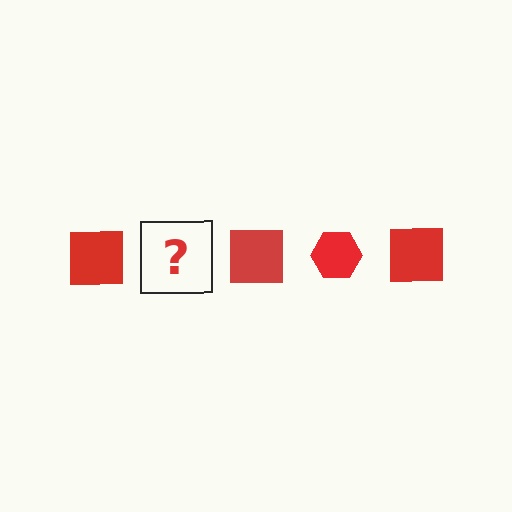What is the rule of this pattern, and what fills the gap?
The rule is that the pattern cycles through square, hexagon shapes in red. The gap should be filled with a red hexagon.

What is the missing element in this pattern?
The missing element is a red hexagon.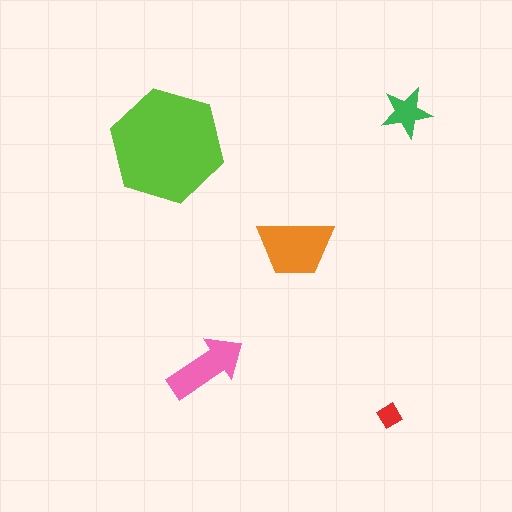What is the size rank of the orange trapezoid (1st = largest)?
2nd.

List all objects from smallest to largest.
The red diamond, the green star, the pink arrow, the orange trapezoid, the lime hexagon.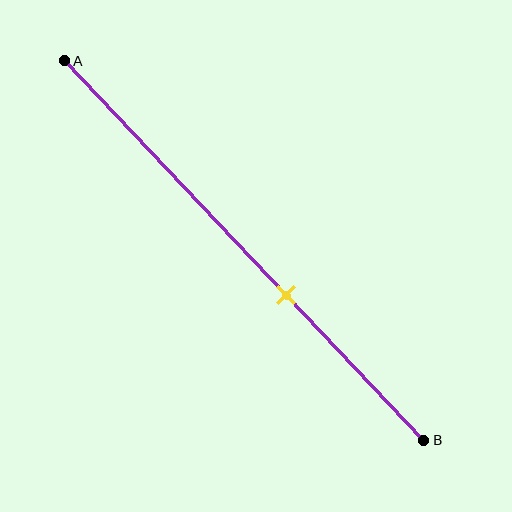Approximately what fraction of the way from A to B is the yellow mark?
The yellow mark is approximately 60% of the way from A to B.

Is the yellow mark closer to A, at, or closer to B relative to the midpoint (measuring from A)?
The yellow mark is closer to point B than the midpoint of segment AB.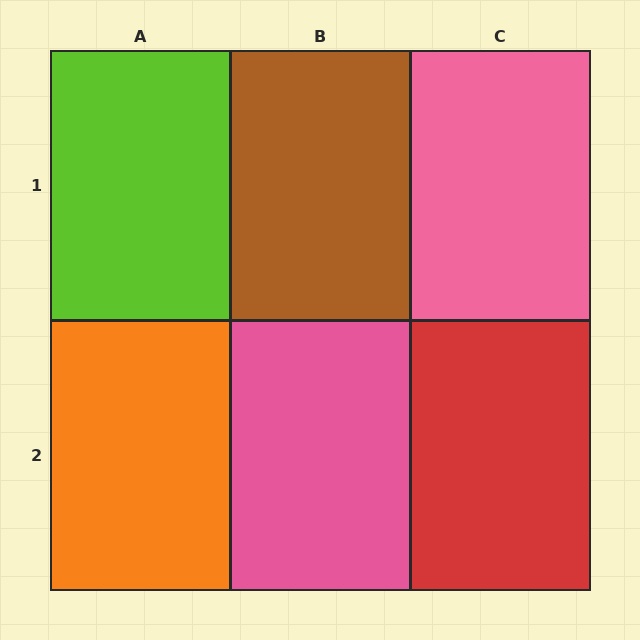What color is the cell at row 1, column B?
Brown.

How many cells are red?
1 cell is red.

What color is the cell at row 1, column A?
Lime.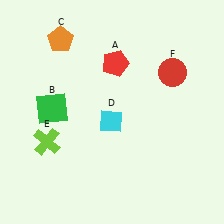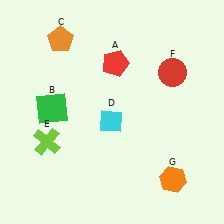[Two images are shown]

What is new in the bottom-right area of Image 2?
An orange hexagon (G) was added in the bottom-right area of Image 2.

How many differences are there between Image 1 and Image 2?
There is 1 difference between the two images.